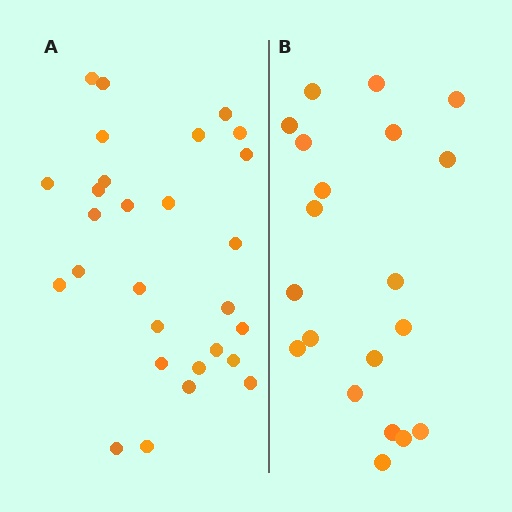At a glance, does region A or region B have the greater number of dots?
Region A (the left region) has more dots.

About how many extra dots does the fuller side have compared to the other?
Region A has roughly 8 or so more dots than region B.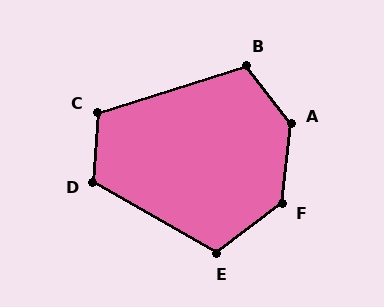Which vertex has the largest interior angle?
A, at approximately 137 degrees.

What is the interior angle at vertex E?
Approximately 112 degrees (obtuse).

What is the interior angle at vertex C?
Approximately 111 degrees (obtuse).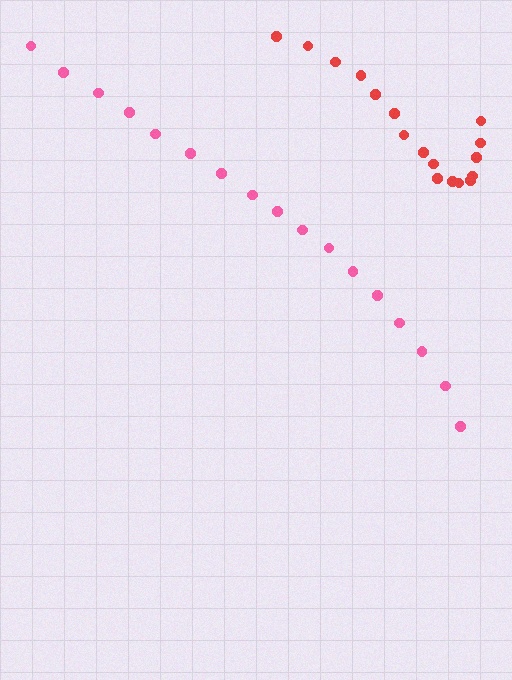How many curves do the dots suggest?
There are 2 distinct paths.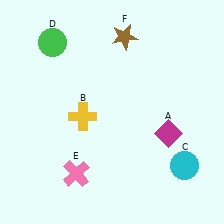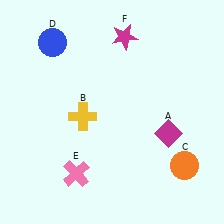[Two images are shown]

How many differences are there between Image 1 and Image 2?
There are 3 differences between the two images.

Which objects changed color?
C changed from cyan to orange. D changed from green to blue. F changed from brown to magenta.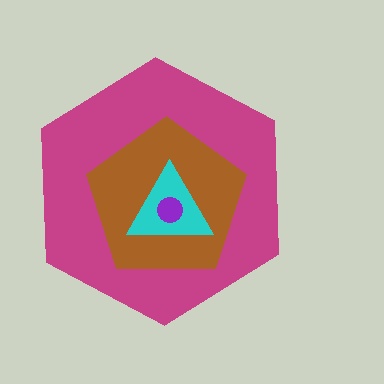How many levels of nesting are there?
4.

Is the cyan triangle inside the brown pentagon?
Yes.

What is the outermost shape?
The magenta hexagon.